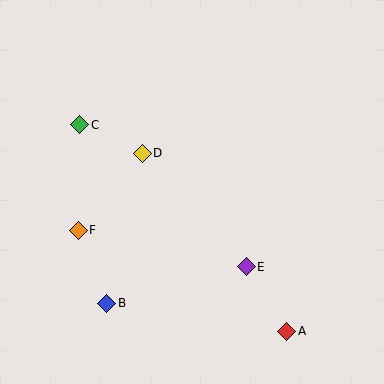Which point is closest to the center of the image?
Point D at (142, 153) is closest to the center.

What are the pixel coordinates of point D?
Point D is at (142, 153).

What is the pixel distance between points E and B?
The distance between E and B is 144 pixels.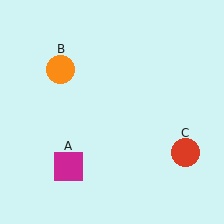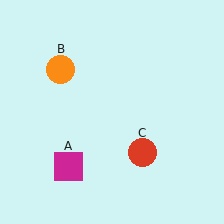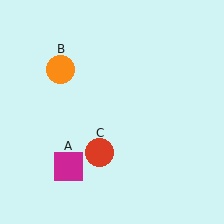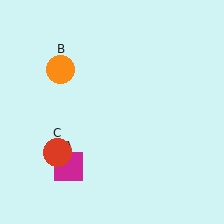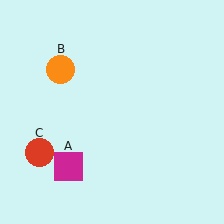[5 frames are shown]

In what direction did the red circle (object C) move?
The red circle (object C) moved left.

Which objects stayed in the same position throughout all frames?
Magenta square (object A) and orange circle (object B) remained stationary.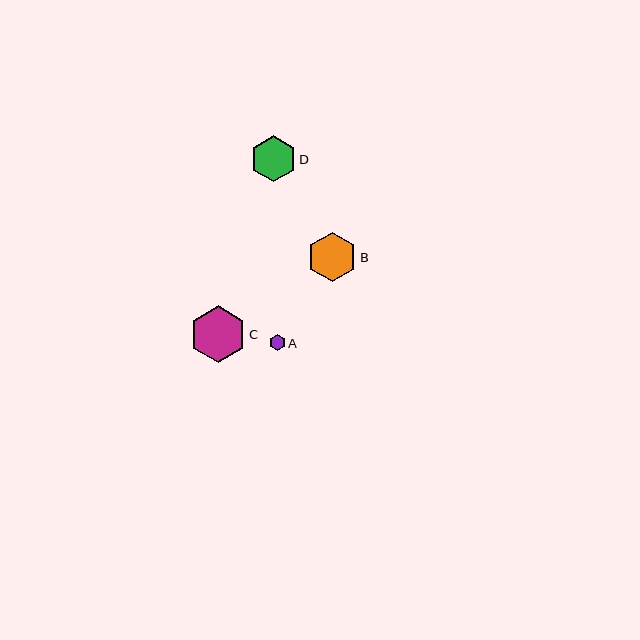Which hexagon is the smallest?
Hexagon A is the smallest with a size of approximately 16 pixels.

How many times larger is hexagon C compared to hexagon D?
Hexagon C is approximately 1.2 times the size of hexagon D.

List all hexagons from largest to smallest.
From largest to smallest: C, B, D, A.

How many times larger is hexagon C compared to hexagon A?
Hexagon C is approximately 3.6 times the size of hexagon A.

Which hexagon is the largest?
Hexagon C is the largest with a size of approximately 57 pixels.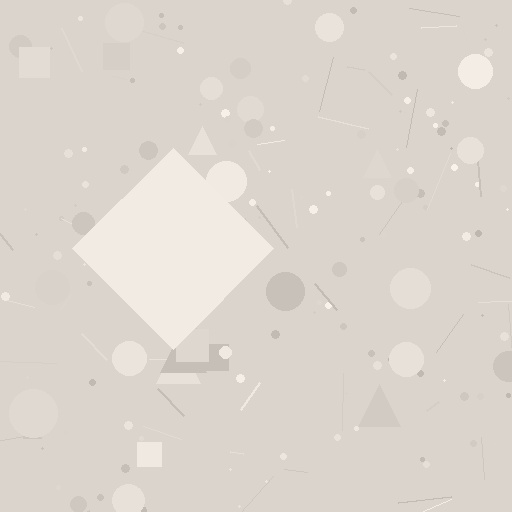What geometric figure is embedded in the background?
A diamond is embedded in the background.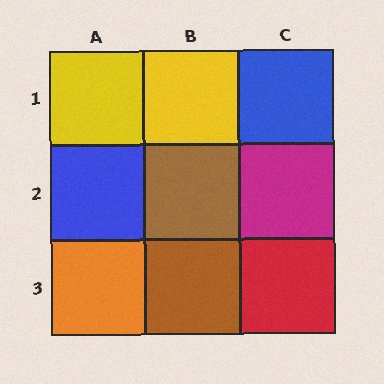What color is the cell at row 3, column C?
Red.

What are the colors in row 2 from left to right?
Blue, brown, magenta.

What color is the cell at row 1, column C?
Blue.